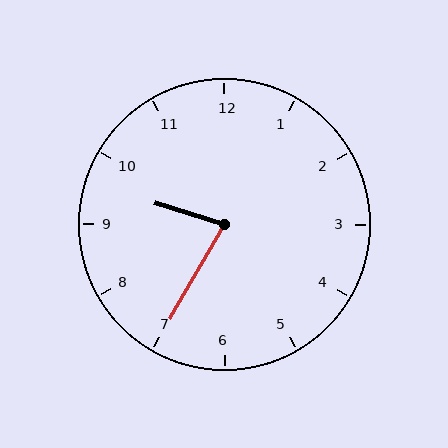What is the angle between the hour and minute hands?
Approximately 78 degrees.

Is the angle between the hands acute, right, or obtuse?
It is acute.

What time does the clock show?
9:35.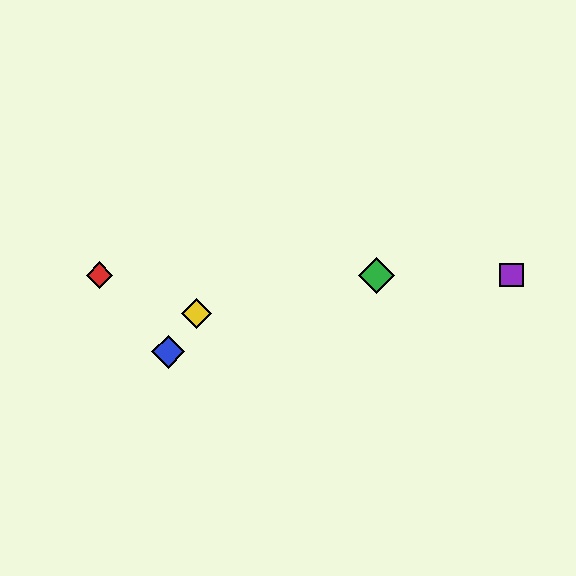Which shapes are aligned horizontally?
The red diamond, the green diamond, the purple square are aligned horizontally.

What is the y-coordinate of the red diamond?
The red diamond is at y≈275.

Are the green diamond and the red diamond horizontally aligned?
Yes, both are at y≈275.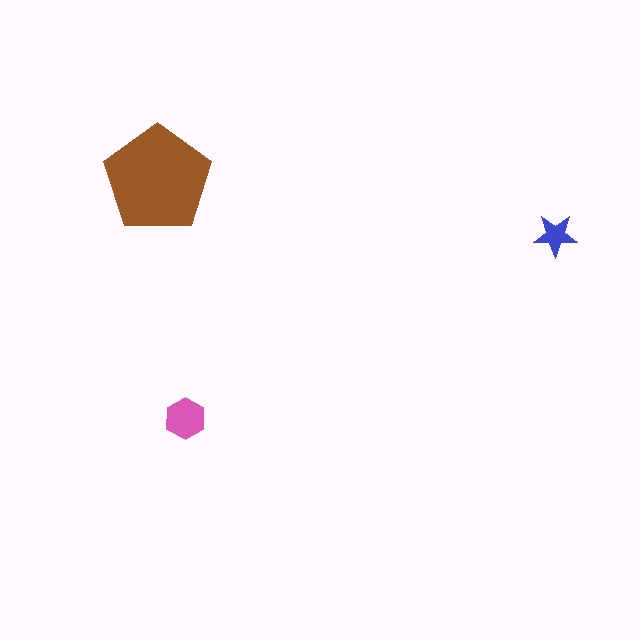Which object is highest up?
The brown pentagon is topmost.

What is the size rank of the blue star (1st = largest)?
3rd.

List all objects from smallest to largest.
The blue star, the pink hexagon, the brown pentagon.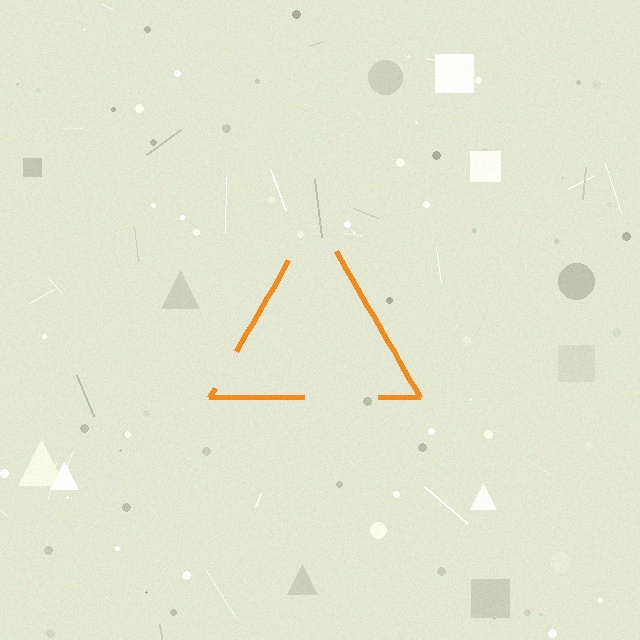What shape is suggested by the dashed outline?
The dashed outline suggests a triangle.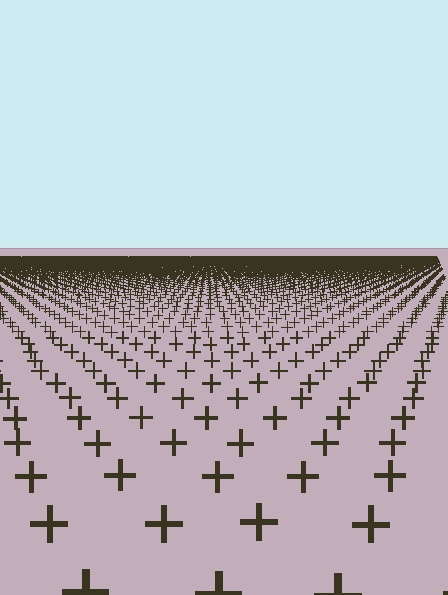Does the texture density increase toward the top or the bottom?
Density increases toward the top.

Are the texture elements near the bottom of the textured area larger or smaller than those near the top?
Larger. Near the bottom, elements are closer to the viewer and appear at a bigger on-screen size.